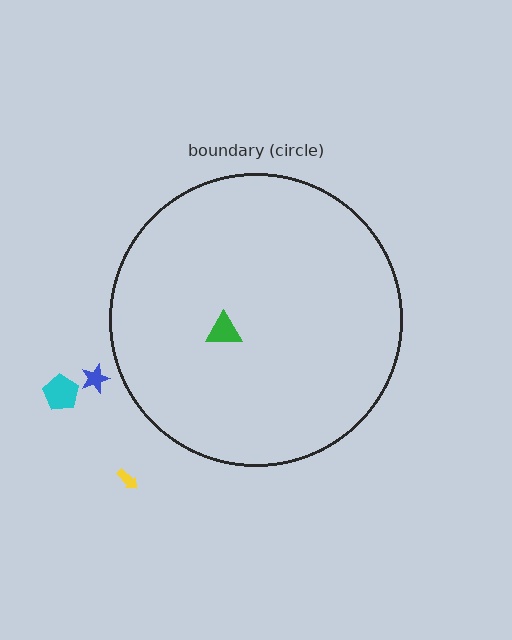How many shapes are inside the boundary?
1 inside, 3 outside.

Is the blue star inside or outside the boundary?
Outside.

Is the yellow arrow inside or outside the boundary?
Outside.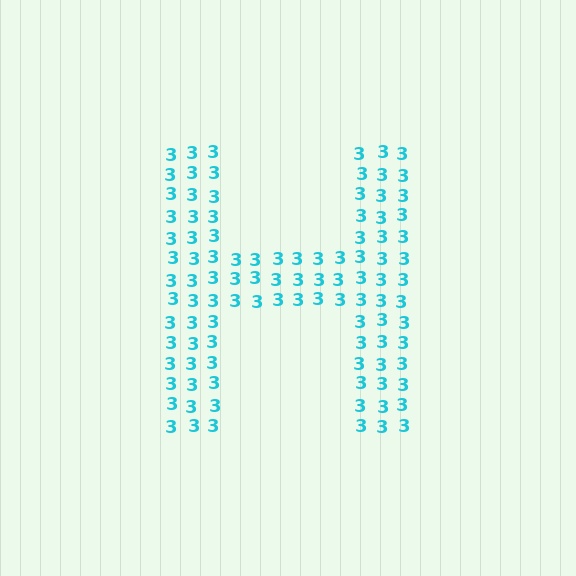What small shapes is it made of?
It is made of small digit 3's.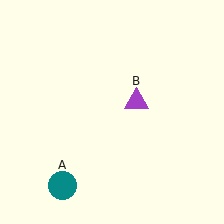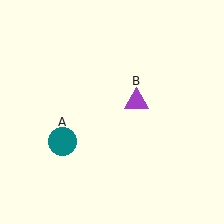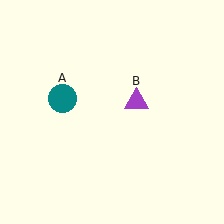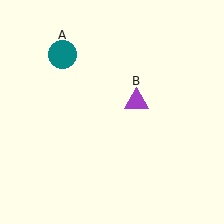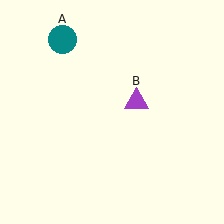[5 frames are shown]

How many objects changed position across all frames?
1 object changed position: teal circle (object A).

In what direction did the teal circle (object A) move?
The teal circle (object A) moved up.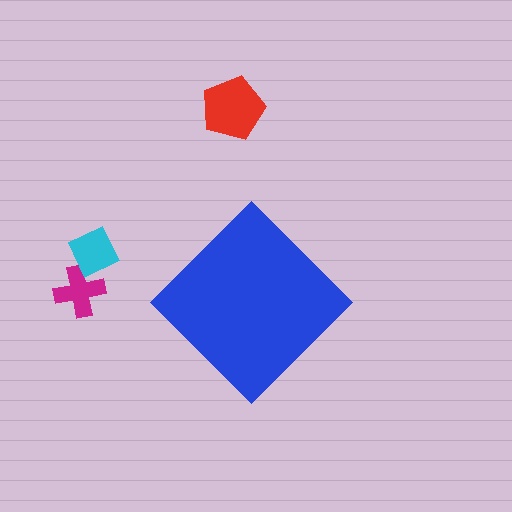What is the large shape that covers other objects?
A blue diamond.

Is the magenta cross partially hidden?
No, the magenta cross is fully visible.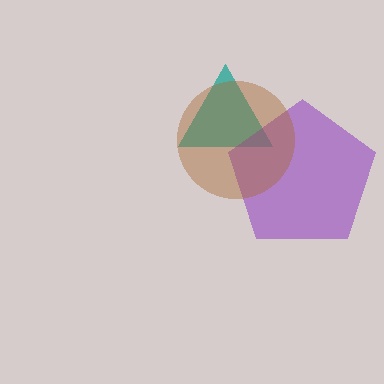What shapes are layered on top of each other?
The layered shapes are: a teal triangle, a purple pentagon, a brown circle.